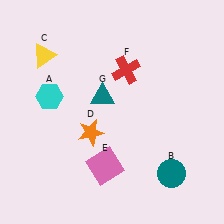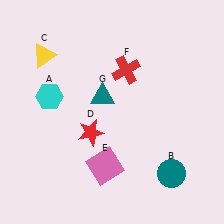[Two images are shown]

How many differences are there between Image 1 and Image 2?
There is 1 difference between the two images.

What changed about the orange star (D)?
In Image 1, D is orange. In Image 2, it changed to red.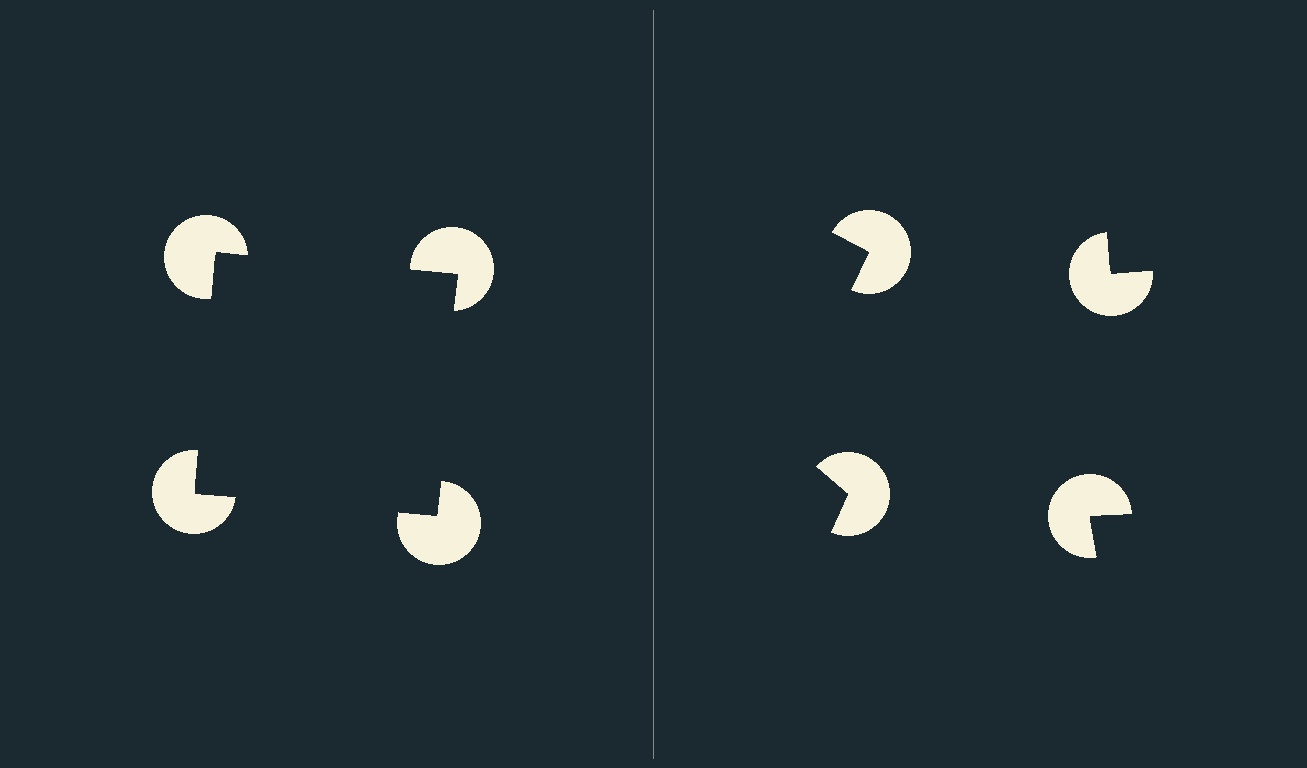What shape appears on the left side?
An illusory square.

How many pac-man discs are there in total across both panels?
8 — 4 on each side.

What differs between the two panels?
The pac-man discs are positioned identically on both sides; only the wedge orientations differ. On the left they align to a square; on the right they are misaligned.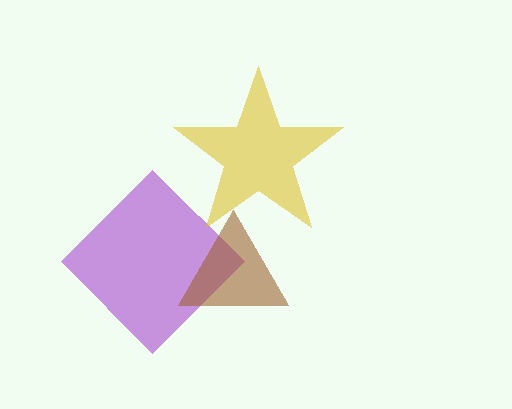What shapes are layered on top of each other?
The layered shapes are: a purple diamond, a brown triangle, a yellow star.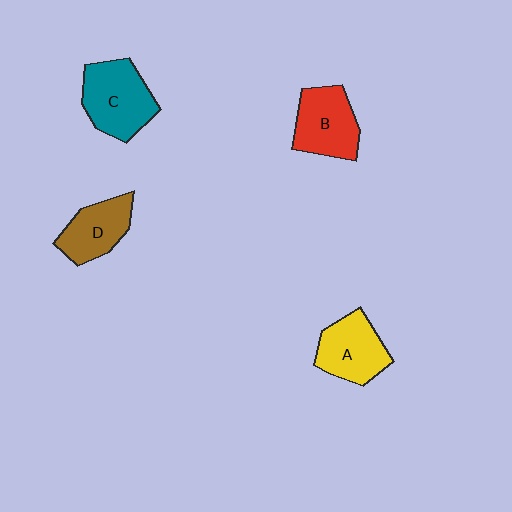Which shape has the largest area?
Shape C (teal).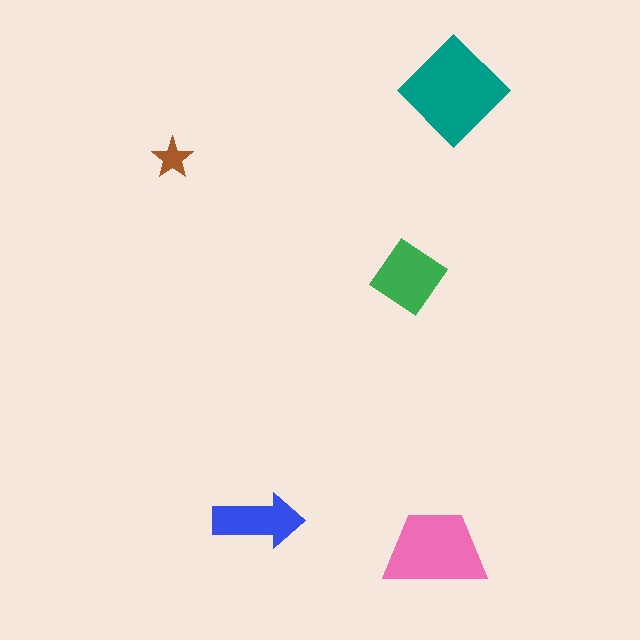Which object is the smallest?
The brown star.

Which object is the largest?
The teal diamond.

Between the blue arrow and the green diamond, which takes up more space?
The green diamond.